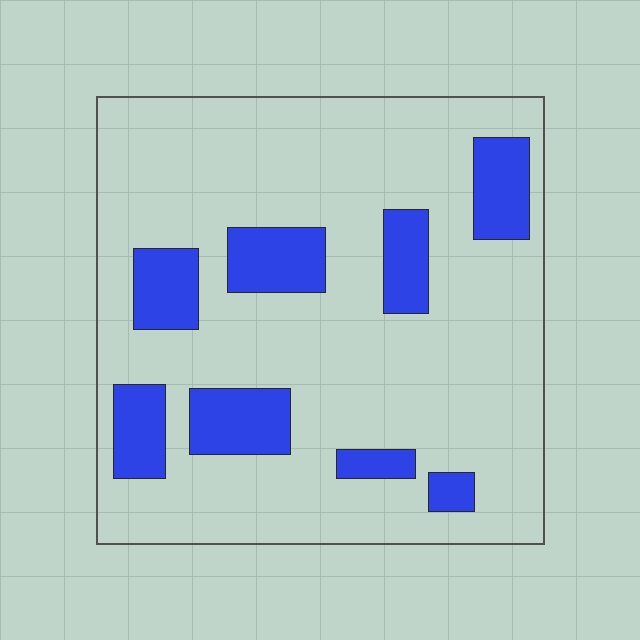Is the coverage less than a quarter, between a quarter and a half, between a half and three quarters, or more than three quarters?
Less than a quarter.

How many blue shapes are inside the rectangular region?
8.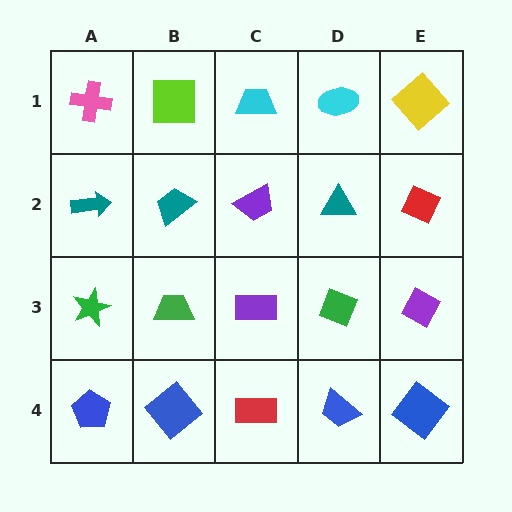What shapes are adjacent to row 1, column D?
A teal triangle (row 2, column D), a cyan trapezoid (row 1, column C), a yellow diamond (row 1, column E).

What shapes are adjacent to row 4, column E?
A purple diamond (row 3, column E), a blue trapezoid (row 4, column D).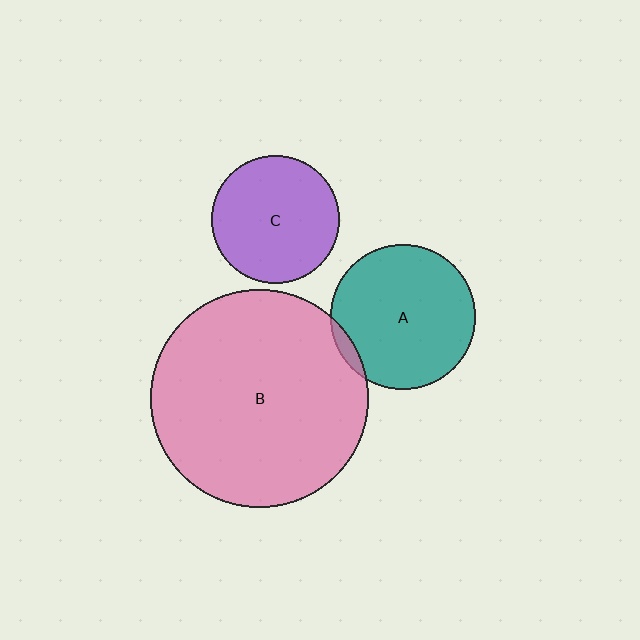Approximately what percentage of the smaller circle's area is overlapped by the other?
Approximately 5%.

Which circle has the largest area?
Circle B (pink).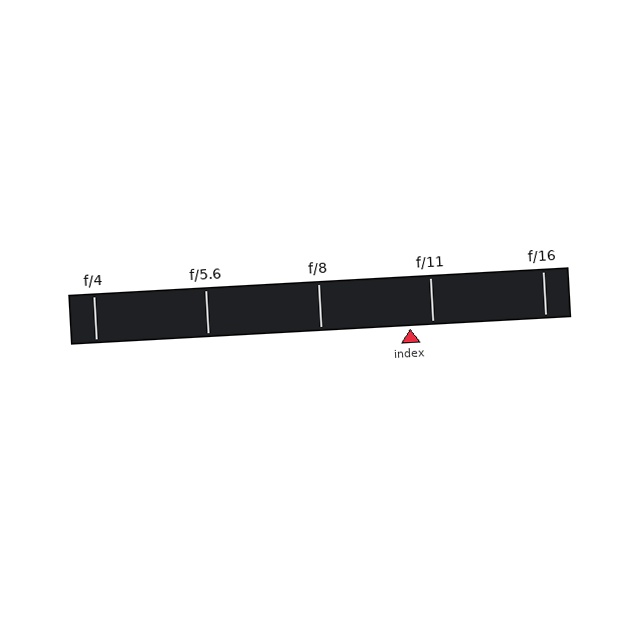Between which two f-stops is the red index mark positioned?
The index mark is between f/8 and f/11.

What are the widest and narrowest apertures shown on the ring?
The widest aperture shown is f/4 and the narrowest is f/16.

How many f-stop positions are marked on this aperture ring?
There are 5 f-stop positions marked.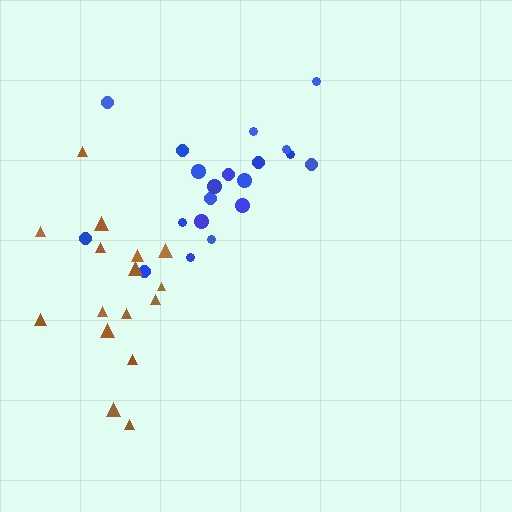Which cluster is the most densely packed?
Blue.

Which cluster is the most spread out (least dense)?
Brown.